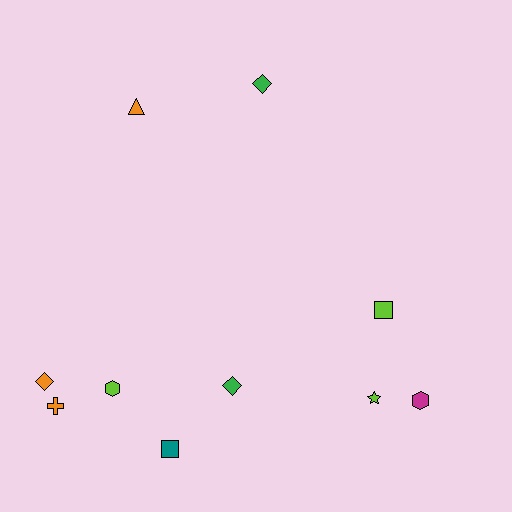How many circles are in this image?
There are no circles.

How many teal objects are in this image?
There is 1 teal object.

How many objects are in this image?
There are 10 objects.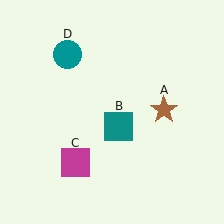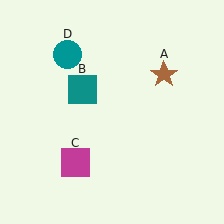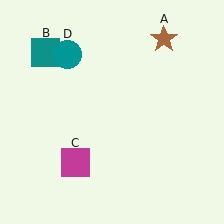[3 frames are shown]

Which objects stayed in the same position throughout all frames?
Magenta square (object C) and teal circle (object D) remained stationary.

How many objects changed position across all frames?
2 objects changed position: brown star (object A), teal square (object B).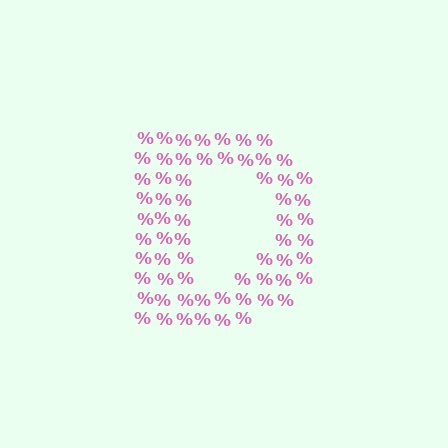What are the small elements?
The small elements are percent signs.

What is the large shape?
The large shape is the letter D.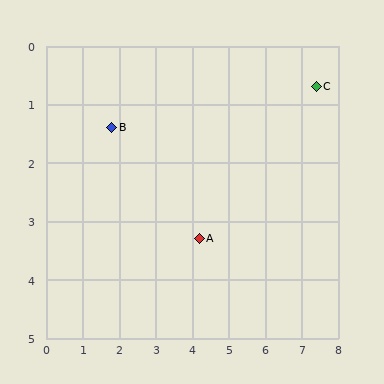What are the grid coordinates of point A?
Point A is at approximately (4.2, 3.3).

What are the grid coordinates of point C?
Point C is at approximately (7.4, 0.7).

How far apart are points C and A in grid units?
Points C and A are about 4.1 grid units apart.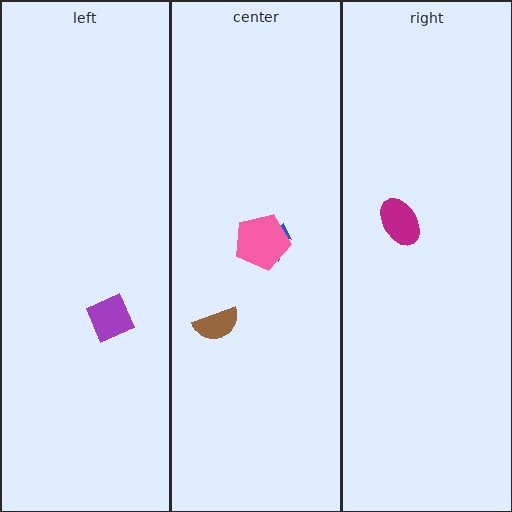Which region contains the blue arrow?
The center region.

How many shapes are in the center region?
3.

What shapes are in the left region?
The purple diamond.